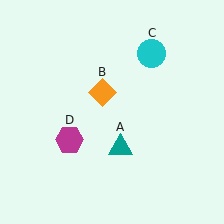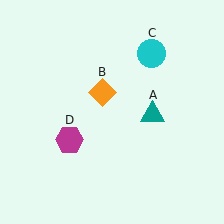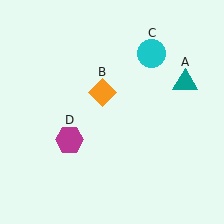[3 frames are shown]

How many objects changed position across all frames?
1 object changed position: teal triangle (object A).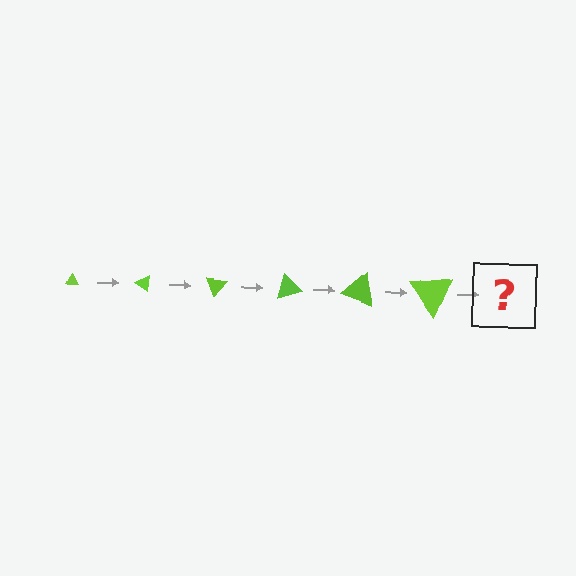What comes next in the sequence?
The next element should be a triangle, larger than the previous one and rotated 210 degrees from the start.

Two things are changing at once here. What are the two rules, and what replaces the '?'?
The two rules are that the triangle grows larger each step and it rotates 35 degrees each step. The '?' should be a triangle, larger than the previous one and rotated 210 degrees from the start.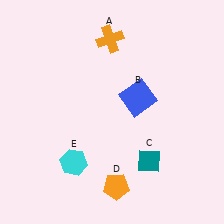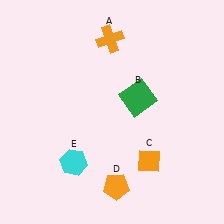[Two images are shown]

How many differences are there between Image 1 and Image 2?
There are 2 differences between the two images.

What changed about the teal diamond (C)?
In Image 1, C is teal. In Image 2, it changed to orange.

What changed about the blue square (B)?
In Image 1, B is blue. In Image 2, it changed to green.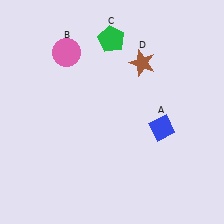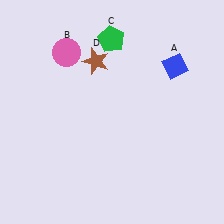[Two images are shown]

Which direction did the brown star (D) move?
The brown star (D) moved left.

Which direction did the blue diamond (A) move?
The blue diamond (A) moved up.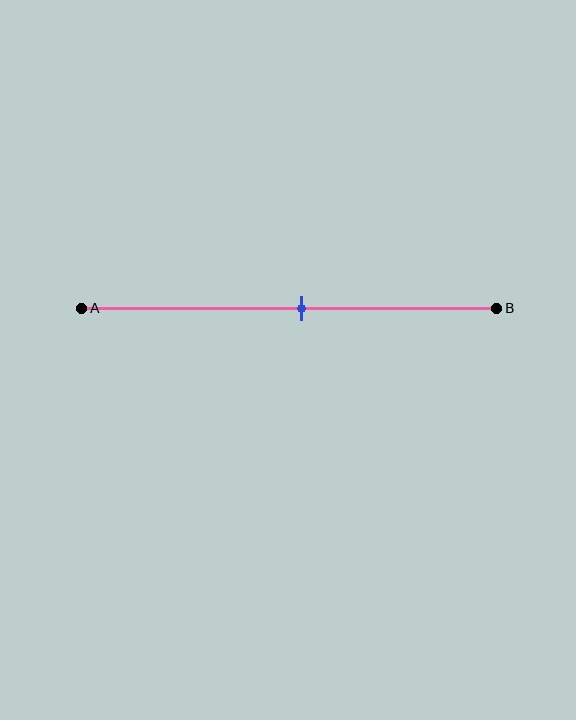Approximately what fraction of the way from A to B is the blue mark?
The blue mark is approximately 55% of the way from A to B.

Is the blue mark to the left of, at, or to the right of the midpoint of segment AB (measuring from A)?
The blue mark is to the right of the midpoint of segment AB.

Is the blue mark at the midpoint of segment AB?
No, the mark is at about 55% from A, not at the 50% midpoint.